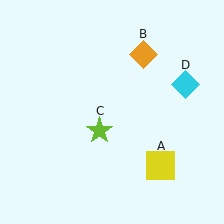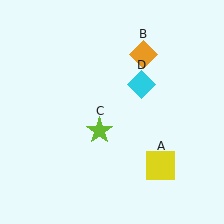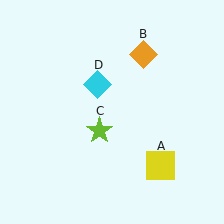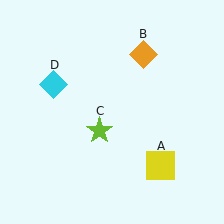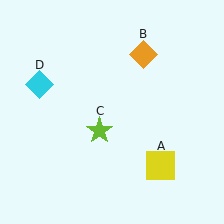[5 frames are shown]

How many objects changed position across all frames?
1 object changed position: cyan diamond (object D).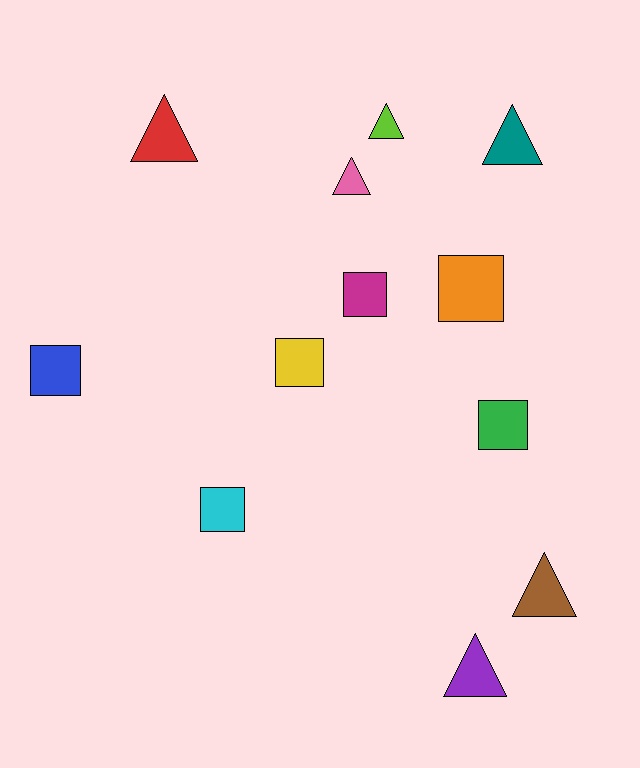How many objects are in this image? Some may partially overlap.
There are 12 objects.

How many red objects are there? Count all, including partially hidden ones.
There is 1 red object.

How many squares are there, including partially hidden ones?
There are 6 squares.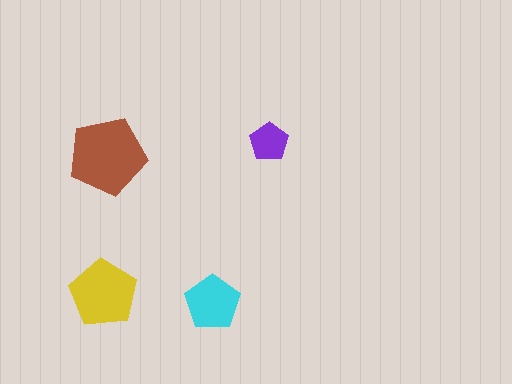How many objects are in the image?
There are 4 objects in the image.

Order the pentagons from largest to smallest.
the brown one, the yellow one, the cyan one, the purple one.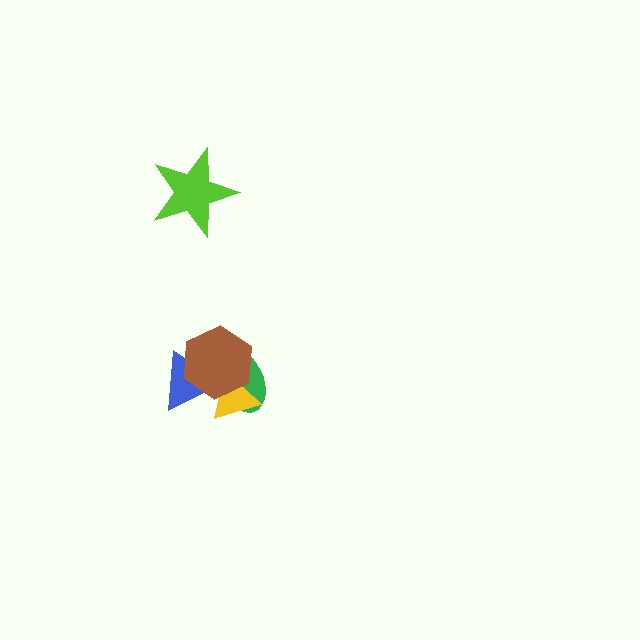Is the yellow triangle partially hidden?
Yes, it is partially covered by another shape.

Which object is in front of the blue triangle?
The brown hexagon is in front of the blue triangle.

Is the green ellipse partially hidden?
Yes, it is partially covered by another shape.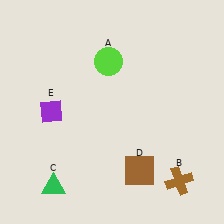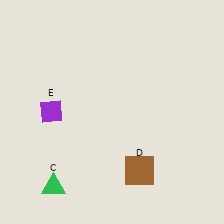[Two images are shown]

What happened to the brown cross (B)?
The brown cross (B) was removed in Image 2. It was in the bottom-right area of Image 1.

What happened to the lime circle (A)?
The lime circle (A) was removed in Image 2. It was in the top-left area of Image 1.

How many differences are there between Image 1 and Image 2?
There are 2 differences between the two images.